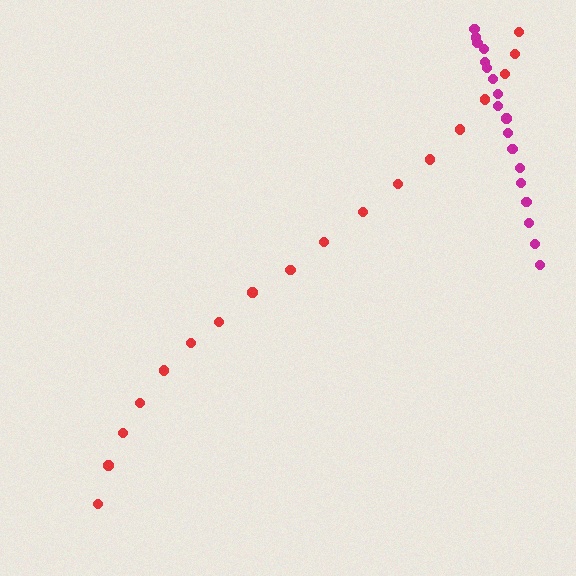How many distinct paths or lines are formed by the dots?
There are 2 distinct paths.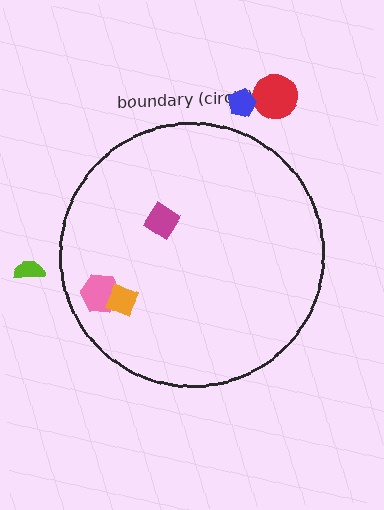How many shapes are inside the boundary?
3 inside, 3 outside.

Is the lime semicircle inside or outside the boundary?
Outside.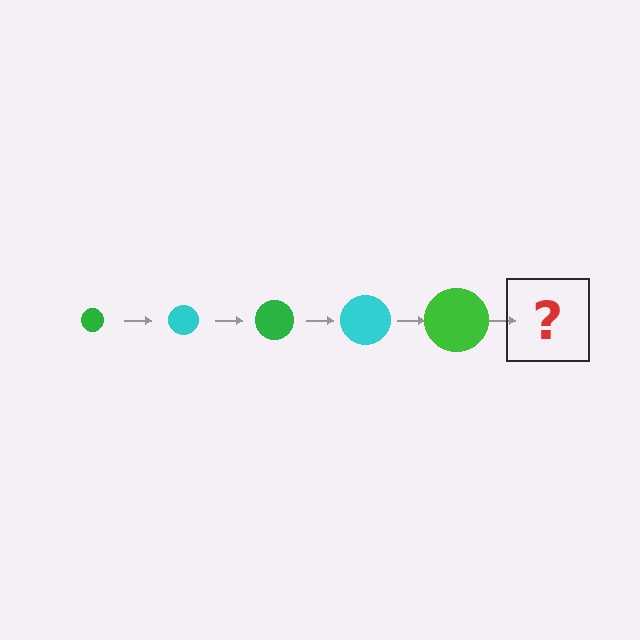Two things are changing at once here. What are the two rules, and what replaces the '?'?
The two rules are that the circle grows larger each step and the color cycles through green and cyan. The '?' should be a cyan circle, larger than the previous one.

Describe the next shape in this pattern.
It should be a cyan circle, larger than the previous one.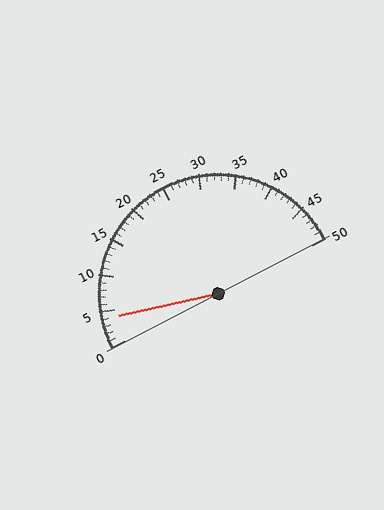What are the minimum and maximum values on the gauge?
The gauge ranges from 0 to 50.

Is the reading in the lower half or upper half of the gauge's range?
The reading is in the lower half of the range (0 to 50).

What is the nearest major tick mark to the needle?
The nearest major tick mark is 5.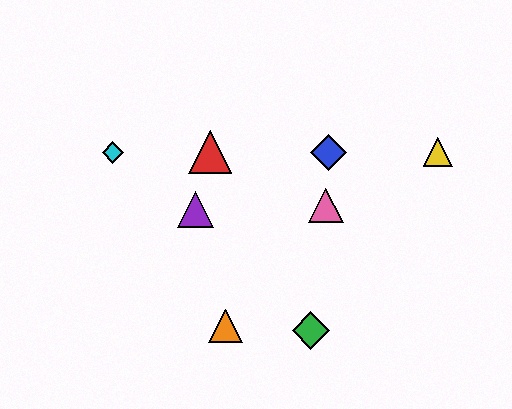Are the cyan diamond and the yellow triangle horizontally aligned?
Yes, both are at y≈152.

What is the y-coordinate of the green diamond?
The green diamond is at y≈330.